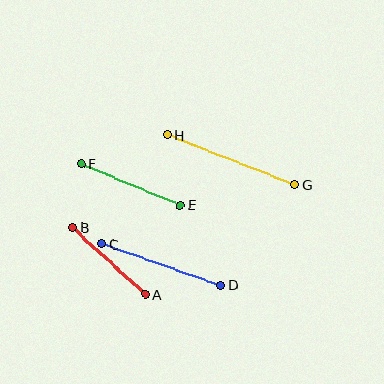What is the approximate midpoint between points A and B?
The midpoint is at approximately (109, 261) pixels.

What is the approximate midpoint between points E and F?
The midpoint is at approximately (131, 184) pixels.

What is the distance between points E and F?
The distance is approximately 108 pixels.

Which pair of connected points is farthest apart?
Points G and H are farthest apart.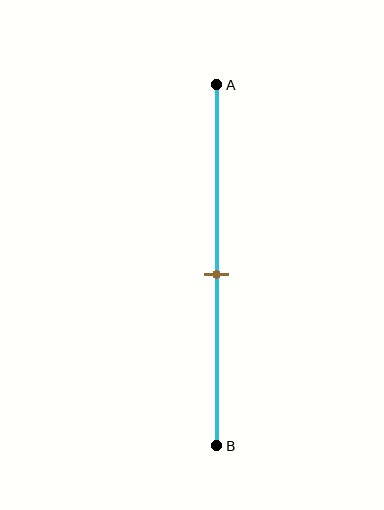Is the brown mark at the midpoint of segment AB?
Yes, the mark is approximately at the midpoint.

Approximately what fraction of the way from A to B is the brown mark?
The brown mark is approximately 55% of the way from A to B.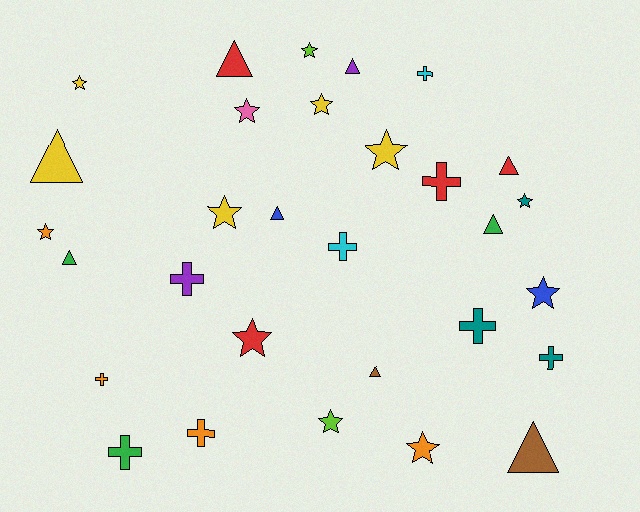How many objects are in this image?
There are 30 objects.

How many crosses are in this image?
There are 9 crosses.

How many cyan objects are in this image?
There are 2 cyan objects.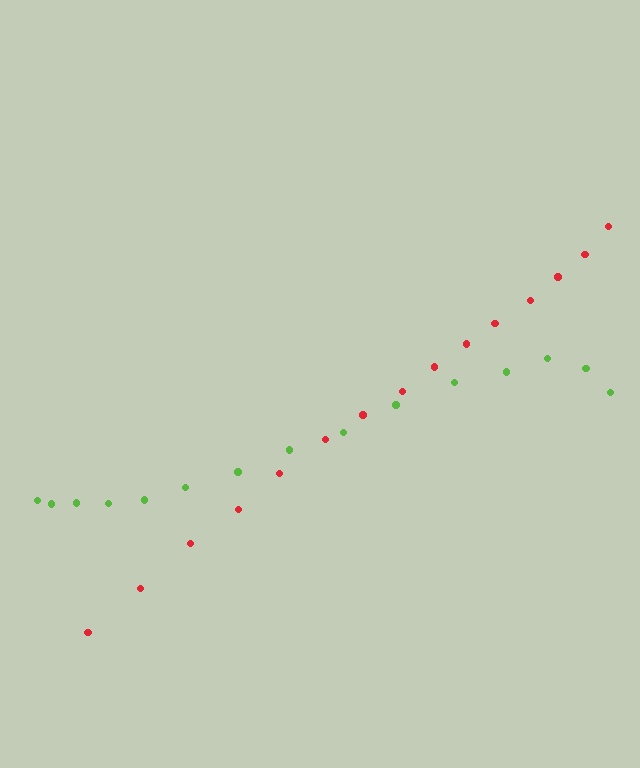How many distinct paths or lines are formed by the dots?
There are 2 distinct paths.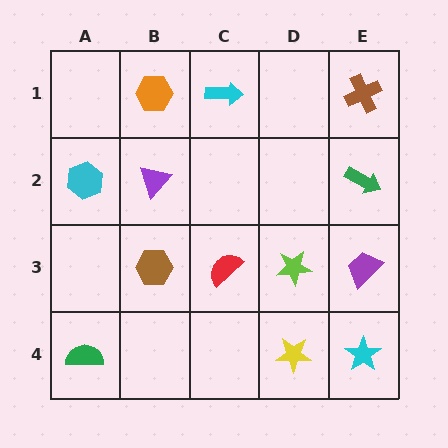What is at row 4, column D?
A yellow star.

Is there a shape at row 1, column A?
No, that cell is empty.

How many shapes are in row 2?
3 shapes.